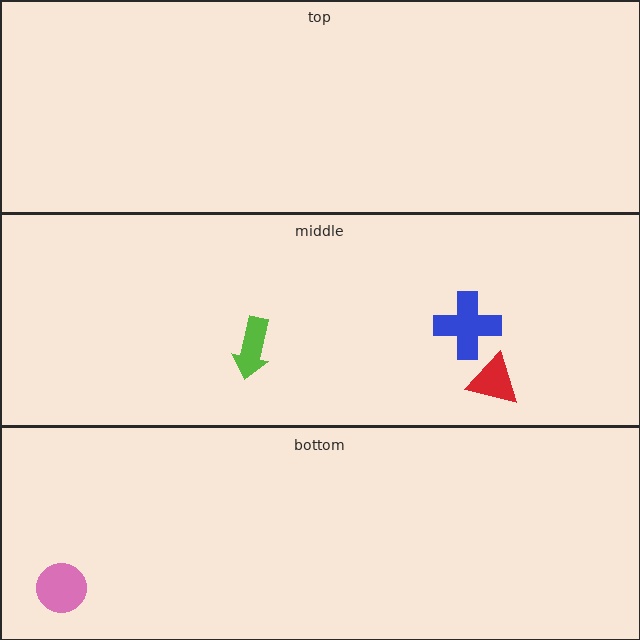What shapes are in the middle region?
The blue cross, the red triangle, the lime arrow.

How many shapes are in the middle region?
3.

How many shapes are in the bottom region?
1.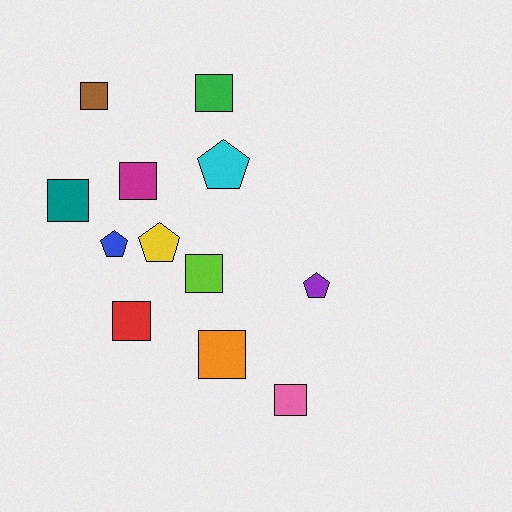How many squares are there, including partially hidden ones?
There are 8 squares.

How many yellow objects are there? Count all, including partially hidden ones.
There is 1 yellow object.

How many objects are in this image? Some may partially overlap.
There are 12 objects.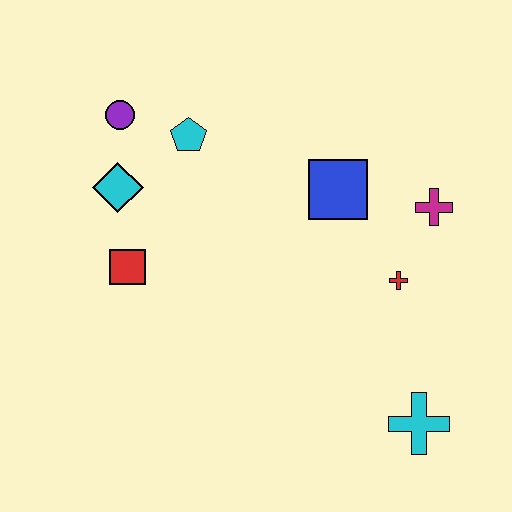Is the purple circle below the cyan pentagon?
No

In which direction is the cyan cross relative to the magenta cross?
The cyan cross is below the magenta cross.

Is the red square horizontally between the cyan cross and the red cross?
No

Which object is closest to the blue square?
The magenta cross is closest to the blue square.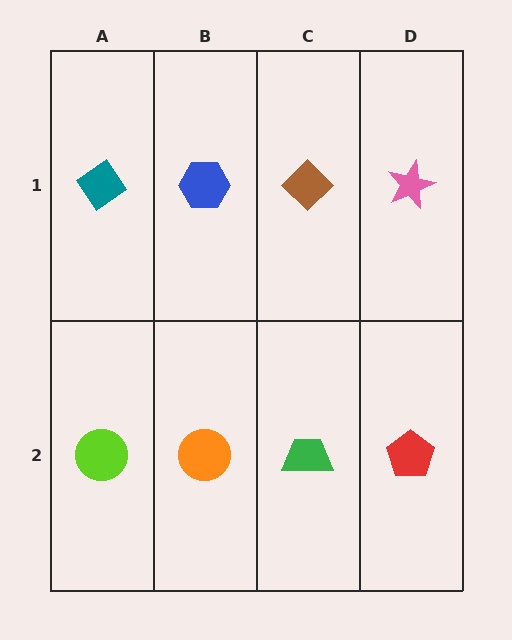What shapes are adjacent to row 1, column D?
A red pentagon (row 2, column D), a brown diamond (row 1, column C).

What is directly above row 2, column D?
A pink star.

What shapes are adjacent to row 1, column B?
An orange circle (row 2, column B), a teal diamond (row 1, column A), a brown diamond (row 1, column C).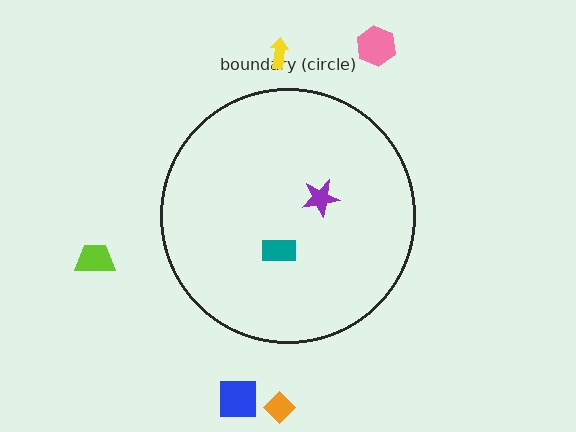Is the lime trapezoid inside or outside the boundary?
Outside.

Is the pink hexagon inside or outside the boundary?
Outside.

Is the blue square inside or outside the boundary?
Outside.